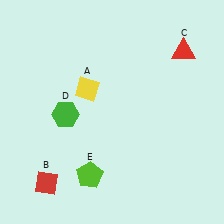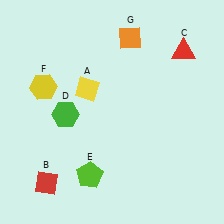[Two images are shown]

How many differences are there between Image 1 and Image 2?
There are 2 differences between the two images.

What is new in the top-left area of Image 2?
A yellow hexagon (F) was added in the top-left area of Image 2.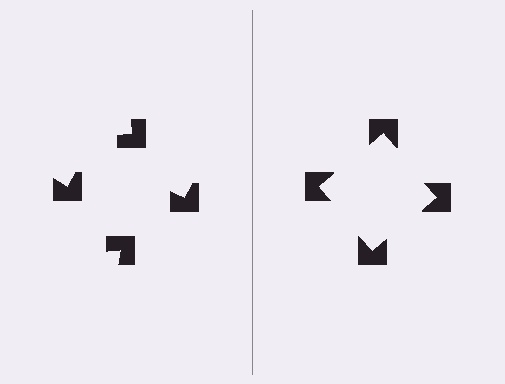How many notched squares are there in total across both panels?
8 — 4 on each side.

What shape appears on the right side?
An illusory square.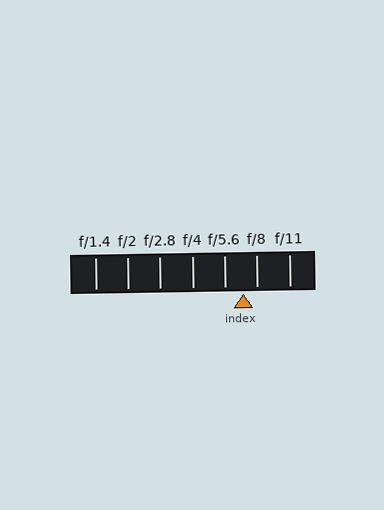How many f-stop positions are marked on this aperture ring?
There are 7 f-stop positions marked.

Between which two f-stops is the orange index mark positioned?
The index mark is between f/5.6 and f/8.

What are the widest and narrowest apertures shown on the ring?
The widest aperture shown is f/1.4 and the narrowest is f/11.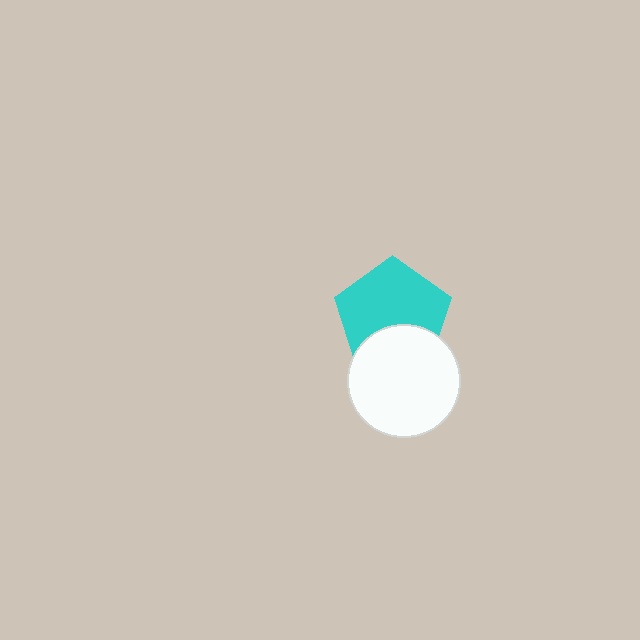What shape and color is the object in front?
The object in front is a white circle.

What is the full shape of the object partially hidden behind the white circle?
The partially hidden object is a cyan pentagon.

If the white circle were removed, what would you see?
You would see the complete cyan pentagon.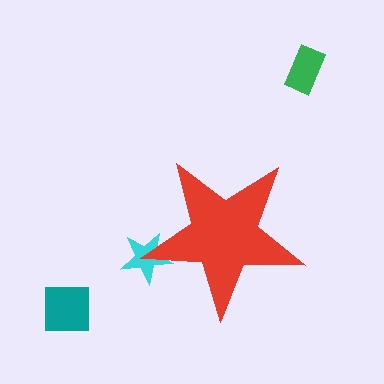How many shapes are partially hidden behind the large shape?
1 shape is partially hidden.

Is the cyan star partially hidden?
Yes, the cyan star is partially hidden behind the red star.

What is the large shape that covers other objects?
A red star.